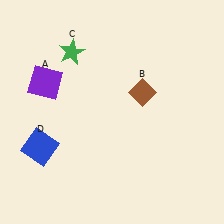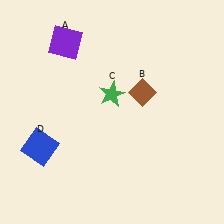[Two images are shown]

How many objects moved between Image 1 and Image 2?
2 objects moved between the two images.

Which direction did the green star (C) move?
The green star (C) moved down.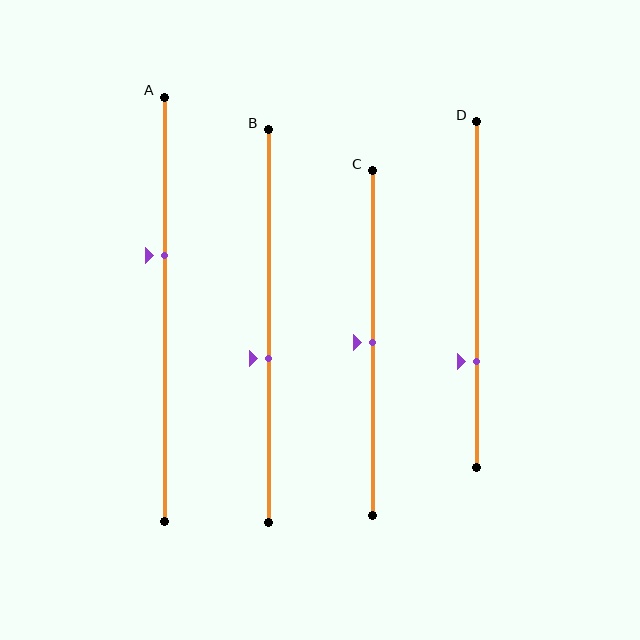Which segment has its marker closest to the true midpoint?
Segment C has its marker closest to the true midpoint.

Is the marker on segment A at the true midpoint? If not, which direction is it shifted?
No, the marker on segment A is shifted upward by about 13% of the segment length.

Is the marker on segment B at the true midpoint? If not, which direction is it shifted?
No, the marker on segment B is shifted downward by about 8% of the segment length.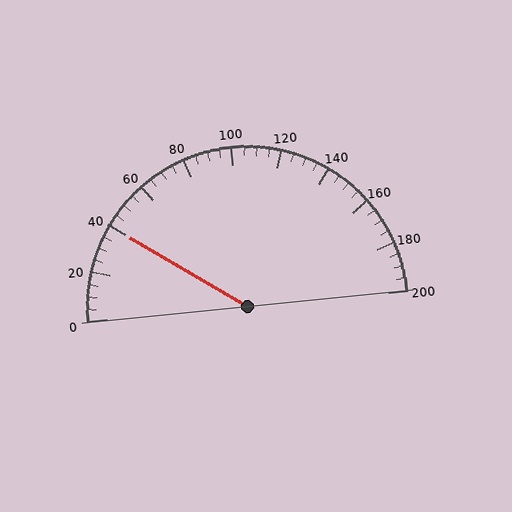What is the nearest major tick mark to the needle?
The nearest major tick mark is 40.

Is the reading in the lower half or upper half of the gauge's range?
The reading is in the lower half of the range (0 to 200).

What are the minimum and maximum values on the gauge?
The gauge ranges from 0 to 200.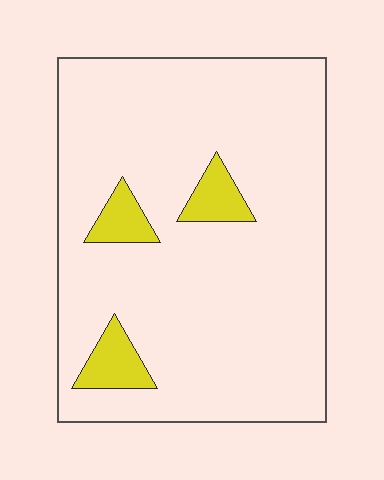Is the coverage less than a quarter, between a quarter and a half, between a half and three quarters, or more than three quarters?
Less than a quarter.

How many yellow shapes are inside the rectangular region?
3.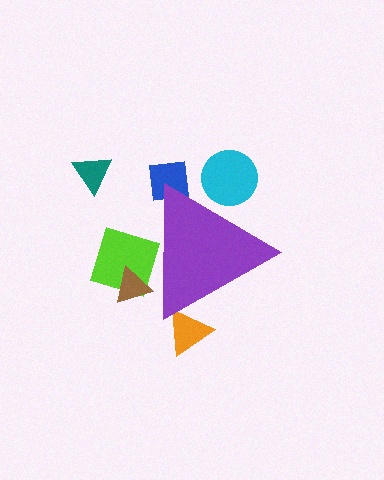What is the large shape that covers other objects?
A purple triangle.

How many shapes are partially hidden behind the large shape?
5 shapes are partially hidden.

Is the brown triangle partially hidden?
Yes, the brown triangle is partially hidden behind the purple triangle.